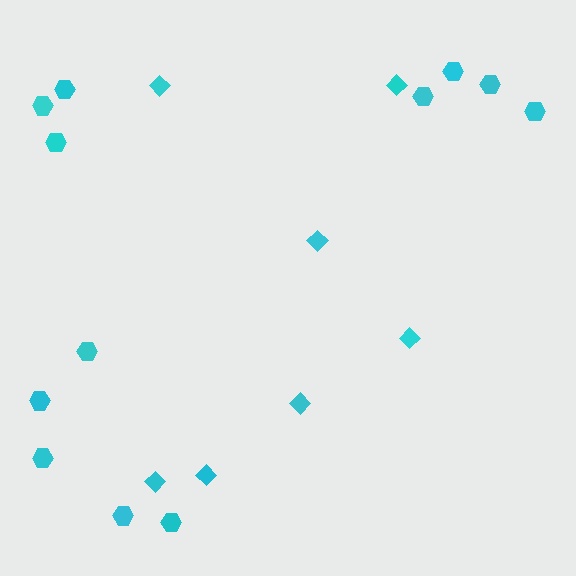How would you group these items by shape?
There are 2 groups: one group of diamonds (7) and one group of hexagons (12).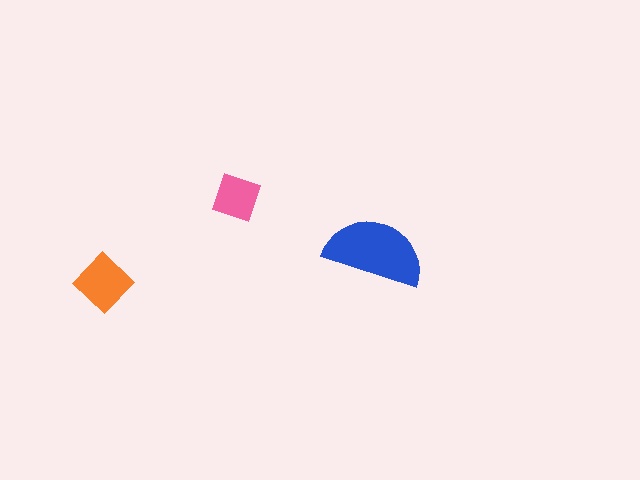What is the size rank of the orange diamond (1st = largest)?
2nd.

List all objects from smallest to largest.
The pink diamond, the orange diamond, the blue semicircle.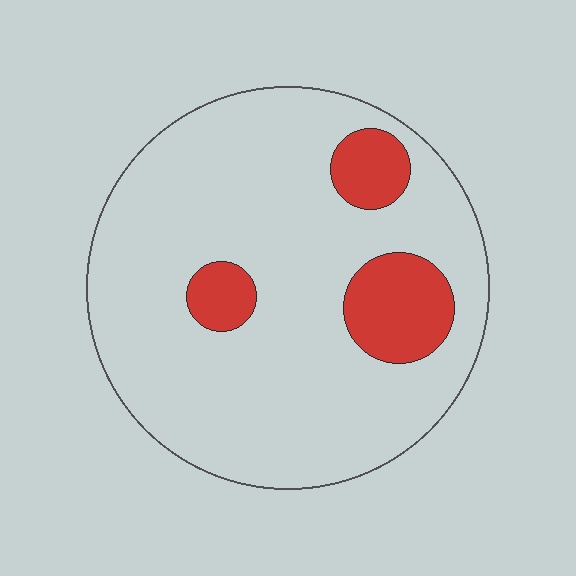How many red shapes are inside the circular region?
3.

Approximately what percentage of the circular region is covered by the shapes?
Approximately 15%.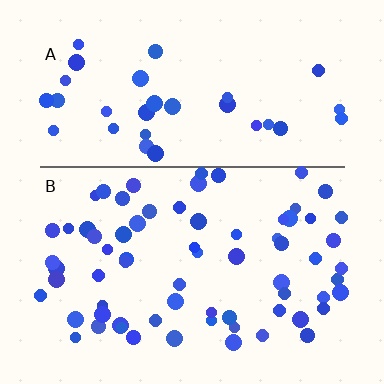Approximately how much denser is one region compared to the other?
Approximately 2.0× — region B over region A.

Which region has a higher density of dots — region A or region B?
B (the bottom).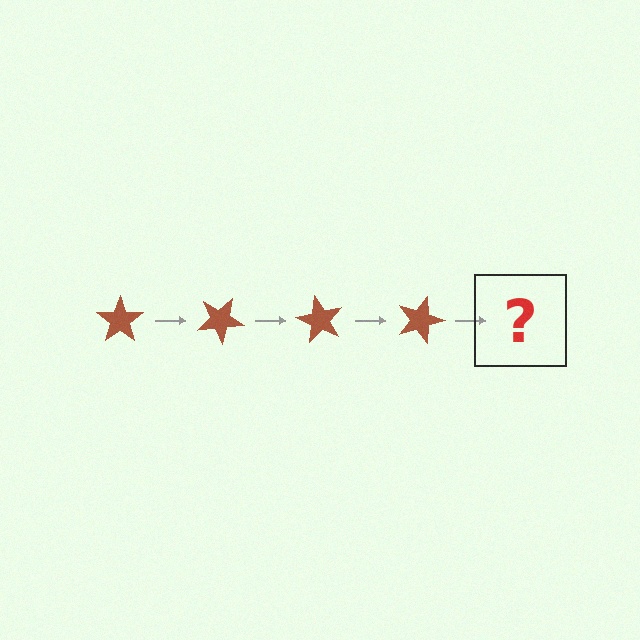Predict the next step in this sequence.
The next step is a brown star rotated 120 degrees.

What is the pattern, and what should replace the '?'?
The pattern is that the star rotates 30 degrees each step. The '?' should be a brown star rotated 120 degrees.